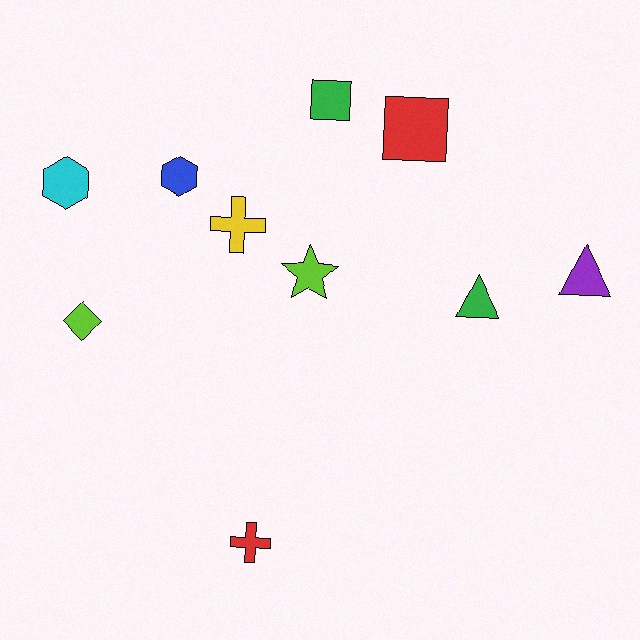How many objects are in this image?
There are 10 objects.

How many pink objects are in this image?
There are no pink objects.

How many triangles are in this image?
There are 2 triangles.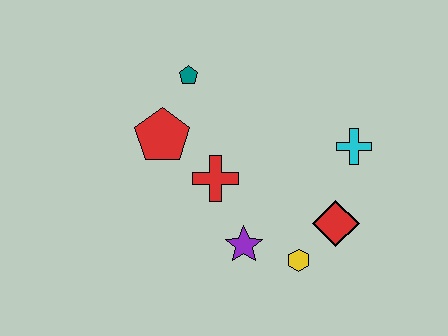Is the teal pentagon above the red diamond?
Yes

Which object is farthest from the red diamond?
The teal pentagon is farthest from the red diamond.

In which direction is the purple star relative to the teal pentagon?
The purple star is below the teal pentagon.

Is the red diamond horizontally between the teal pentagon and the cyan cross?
Yes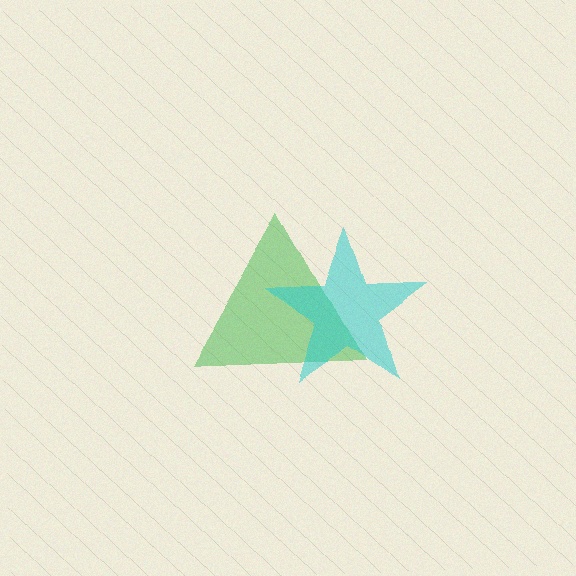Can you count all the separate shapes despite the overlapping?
Yes, there are 2 separate shapes.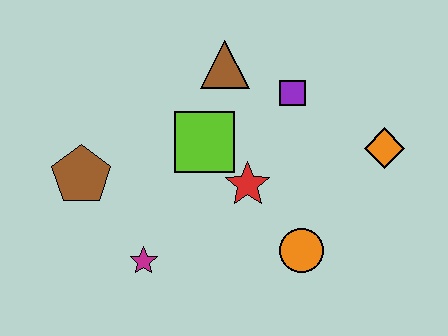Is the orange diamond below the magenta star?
No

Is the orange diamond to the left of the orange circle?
No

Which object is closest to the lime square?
The red star is closest to the lime square.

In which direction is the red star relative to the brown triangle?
The red star is below the brown triangle.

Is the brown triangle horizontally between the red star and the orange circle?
No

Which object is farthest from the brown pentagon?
The orange diamond is farthest from the brown pentagon.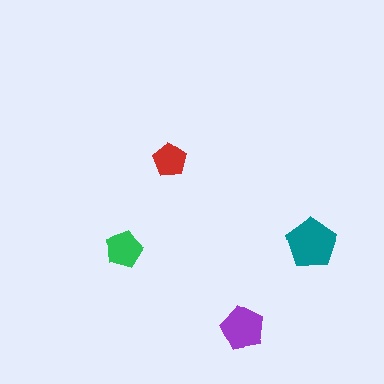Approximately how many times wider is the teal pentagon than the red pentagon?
About 1.5 times wider.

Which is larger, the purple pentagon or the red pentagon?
The purple one.